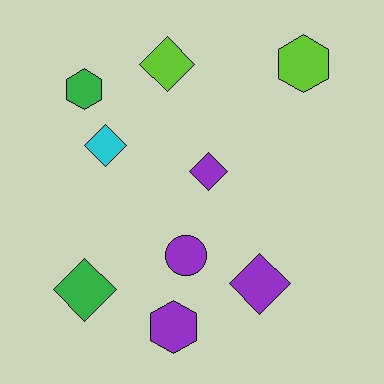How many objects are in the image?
There are 9 objects.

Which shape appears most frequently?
Diamond, with 5 objects.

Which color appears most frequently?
Purple, with 4 objects.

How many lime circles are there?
There are no lime circles.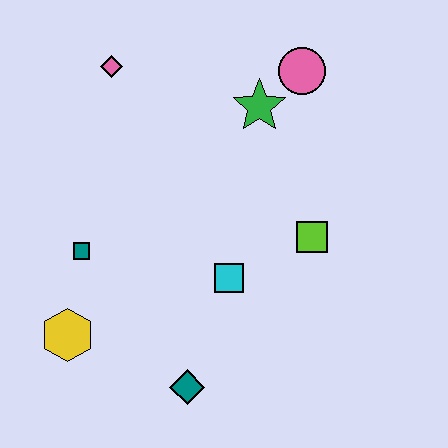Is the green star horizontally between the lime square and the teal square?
Yes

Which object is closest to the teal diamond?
The cyan square is closest to the teal diamond.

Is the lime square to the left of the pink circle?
No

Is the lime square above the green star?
No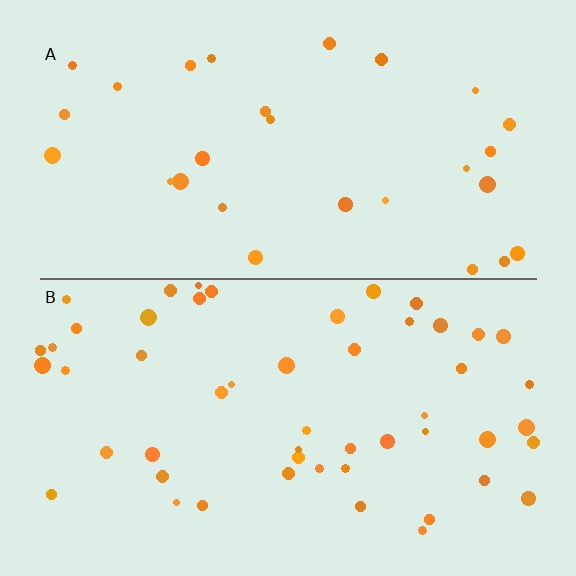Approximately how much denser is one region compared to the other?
Approximately 1.8× — region B over region A.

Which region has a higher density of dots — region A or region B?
B (the bottom).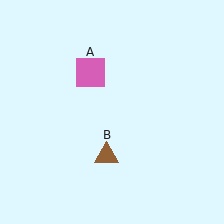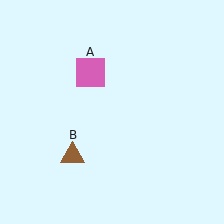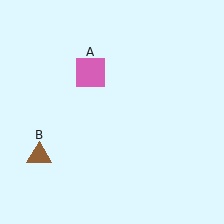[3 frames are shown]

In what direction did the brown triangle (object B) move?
The brown triangle (object B) moved left.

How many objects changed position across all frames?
1 object changed position: brown triangle (object B).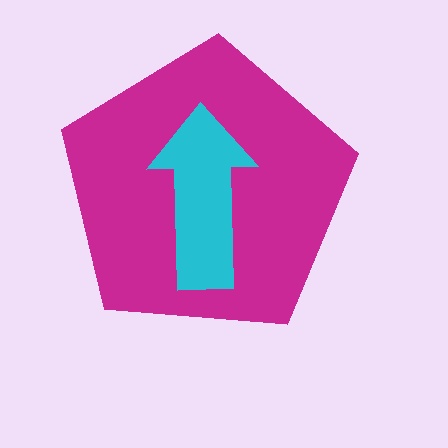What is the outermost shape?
The magenta pentagon.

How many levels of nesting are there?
2.